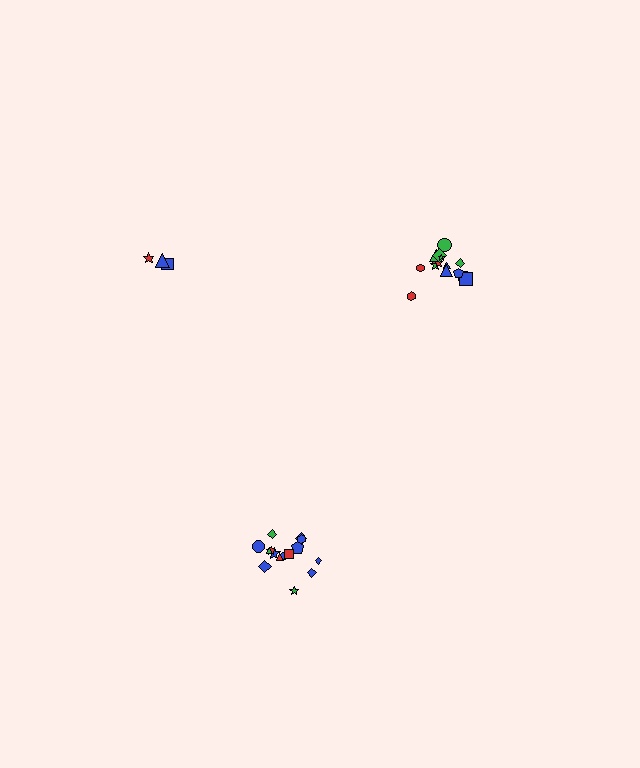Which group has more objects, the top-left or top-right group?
The top-right group.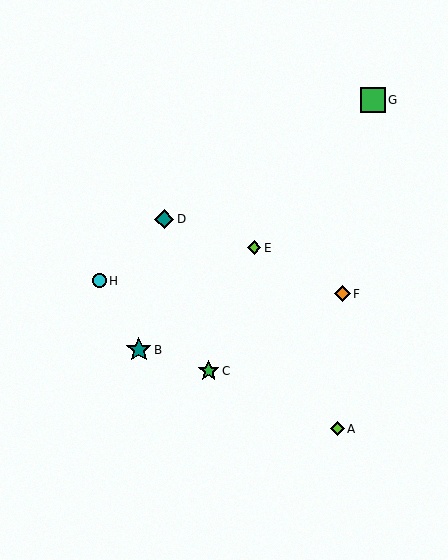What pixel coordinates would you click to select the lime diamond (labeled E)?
Click at (254, 248) to select the lime diamond E.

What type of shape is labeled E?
Shape E is a lime diamond.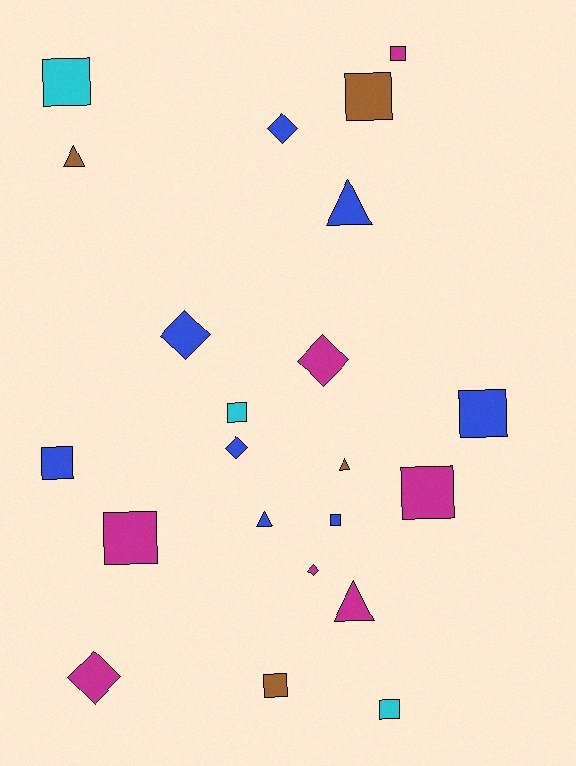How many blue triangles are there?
There are 2 blue triangles.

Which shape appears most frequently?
Square, with 11 objects.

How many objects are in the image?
There are 22 objects.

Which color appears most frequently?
Blue, with 8 objects.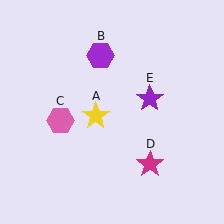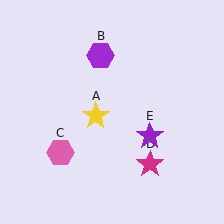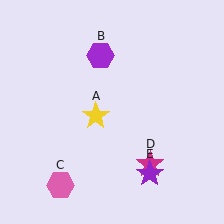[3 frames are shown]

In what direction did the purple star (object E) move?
The purple star (object E) moved down.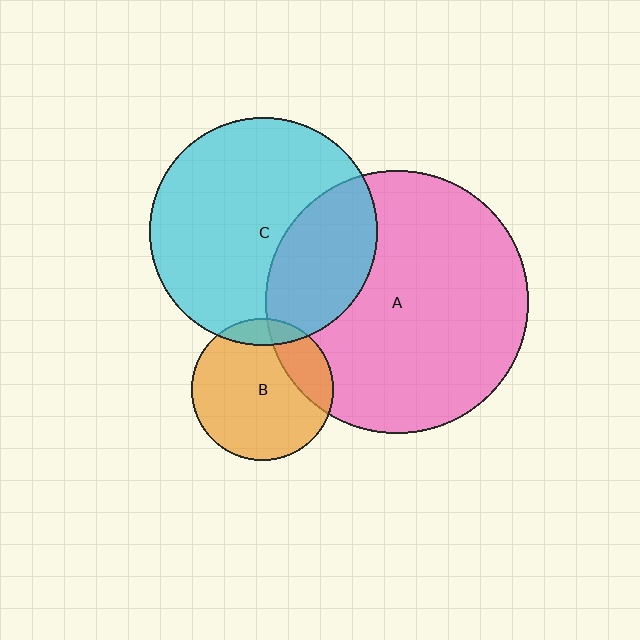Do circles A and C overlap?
Yes.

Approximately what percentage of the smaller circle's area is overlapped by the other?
Approximately 30%.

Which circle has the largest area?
Circle A (pink).